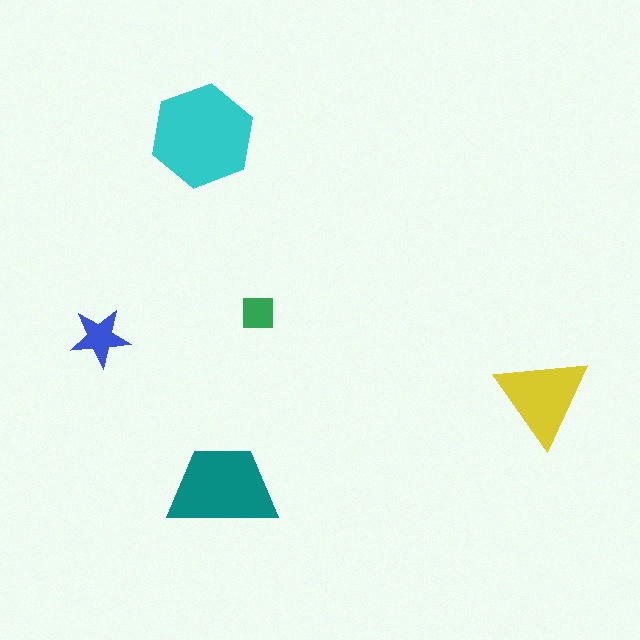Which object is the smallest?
The green square.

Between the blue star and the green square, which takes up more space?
The blue star.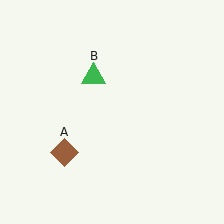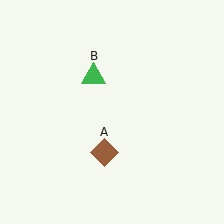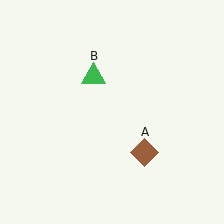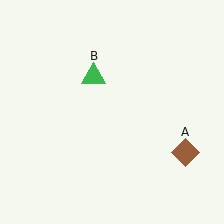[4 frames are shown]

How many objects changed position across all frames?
1 object changed position: brown diamond (object A).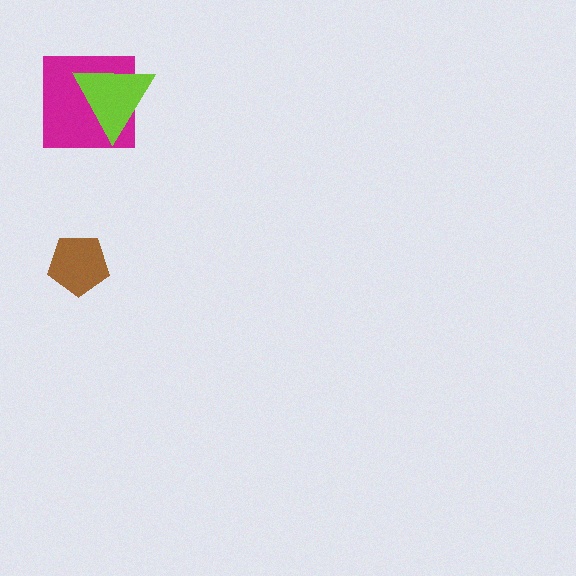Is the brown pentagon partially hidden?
No, no other shape covers it.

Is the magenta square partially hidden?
Yes, it is partially covered by another shape.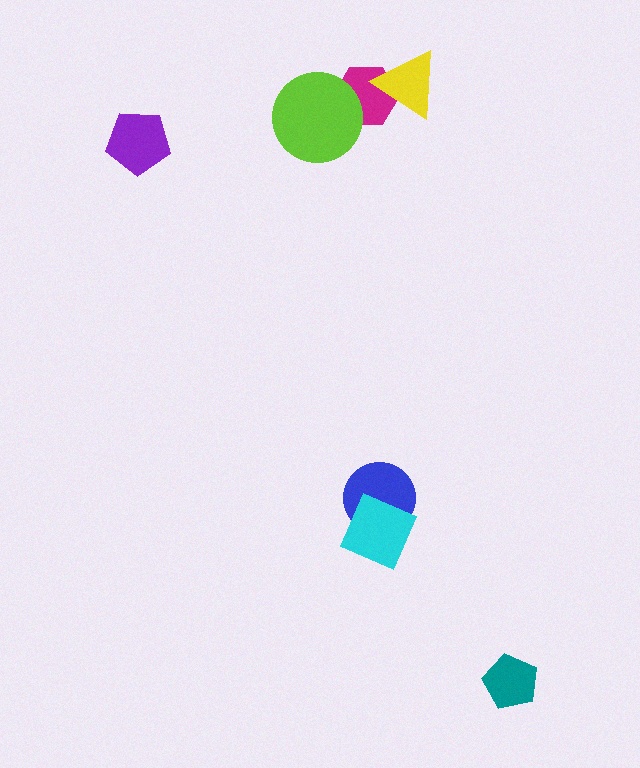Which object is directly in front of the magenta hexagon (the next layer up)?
The lime circle is directly in front of the magenta hexagon.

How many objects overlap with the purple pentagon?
0 objects overlap with the purple pentagon.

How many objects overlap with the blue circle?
1 object overlaps with the blue circle.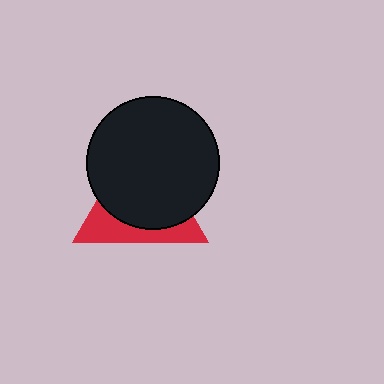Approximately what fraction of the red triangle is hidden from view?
Roughly 66% of the red triangle is hidden behind the black circle.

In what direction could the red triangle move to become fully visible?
The red triangle could move down. That would shift it out from behind the black circle entirely.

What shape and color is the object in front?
The object in front is a black circle.